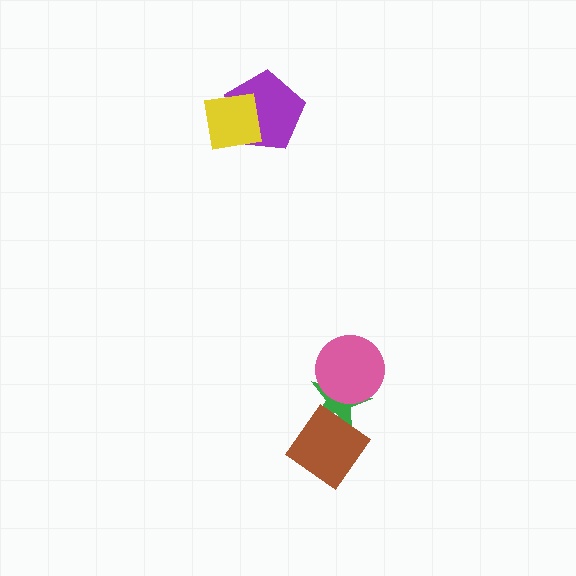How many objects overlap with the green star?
2 objects overlap with the green star.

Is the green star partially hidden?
Yes, it is partially covered by another shape.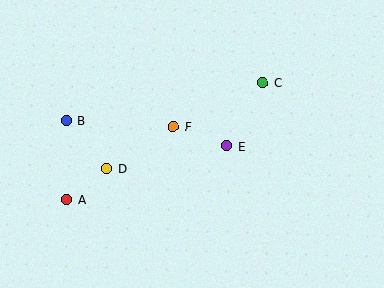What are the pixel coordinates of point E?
Point E is at (227, 146).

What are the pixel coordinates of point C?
Point C is at (263, 83).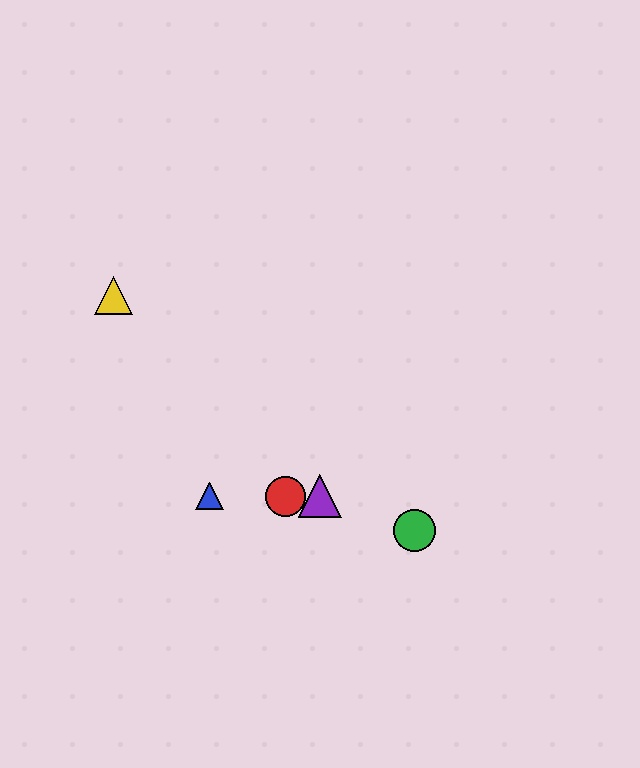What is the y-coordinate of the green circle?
The green circle is at y≈531.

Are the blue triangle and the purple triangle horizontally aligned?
Yes, both are at y≈496.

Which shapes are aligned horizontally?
The red circle, the blue triangle, the purple triangle are aligned horizontally.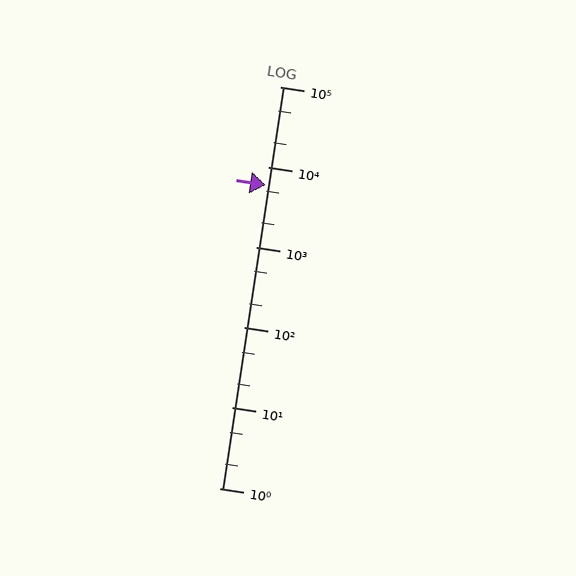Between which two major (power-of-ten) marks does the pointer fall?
The pointer is between 1000 and 10000.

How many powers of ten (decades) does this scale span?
The scale spans 5 decades, from 1 to 100000.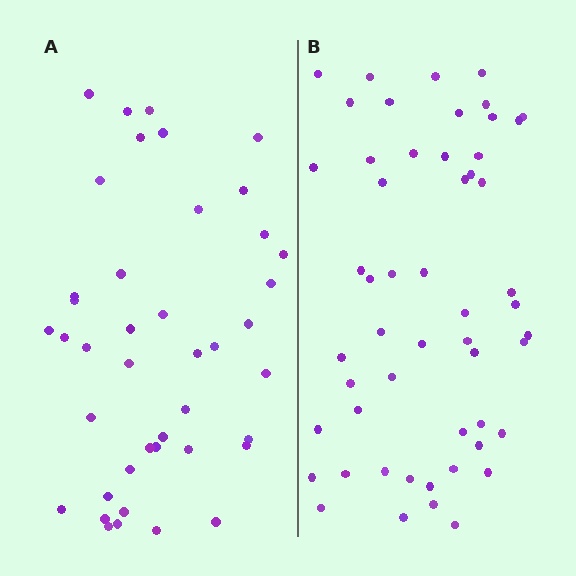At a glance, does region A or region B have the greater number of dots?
Region B (the right region) has more dots.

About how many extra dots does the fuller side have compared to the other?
Region B has roughly 12 or so more dots than region A.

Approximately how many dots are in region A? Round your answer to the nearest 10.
About 40 dots. (The exact count is 42, which rounds to 40.)